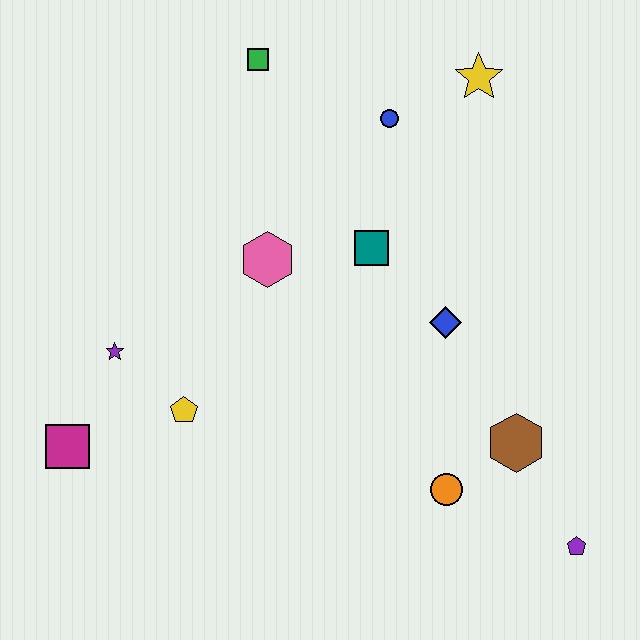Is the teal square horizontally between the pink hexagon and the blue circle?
Yes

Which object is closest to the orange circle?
The brown hexagon is closest to the orange circle.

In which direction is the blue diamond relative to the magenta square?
The blue diamond is to the right of the magenta square.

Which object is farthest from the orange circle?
The green square is farthest from the orange circle.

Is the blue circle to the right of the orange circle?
No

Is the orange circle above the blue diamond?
No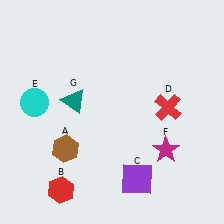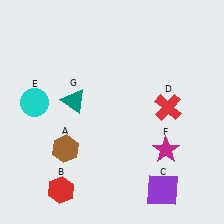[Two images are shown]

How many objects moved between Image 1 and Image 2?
1 object moved between the two images.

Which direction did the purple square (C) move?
The purple square (C) moved right.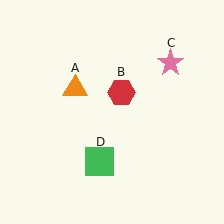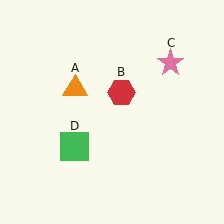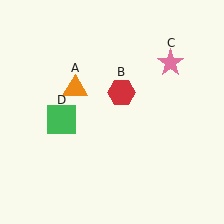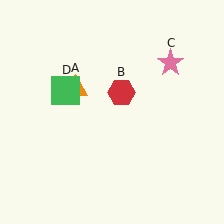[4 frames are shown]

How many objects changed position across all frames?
1 object changed position: green square (object D).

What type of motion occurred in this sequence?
The green square (object D) rotated clockwise around the center of the scene.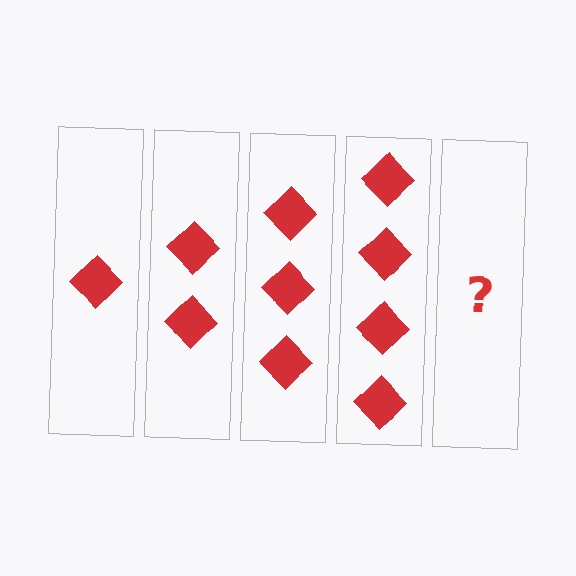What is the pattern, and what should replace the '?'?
The pattern is that each step adds one more diamond. The '?' should be 5 diamonds.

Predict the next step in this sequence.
The next step is 5 diamonds.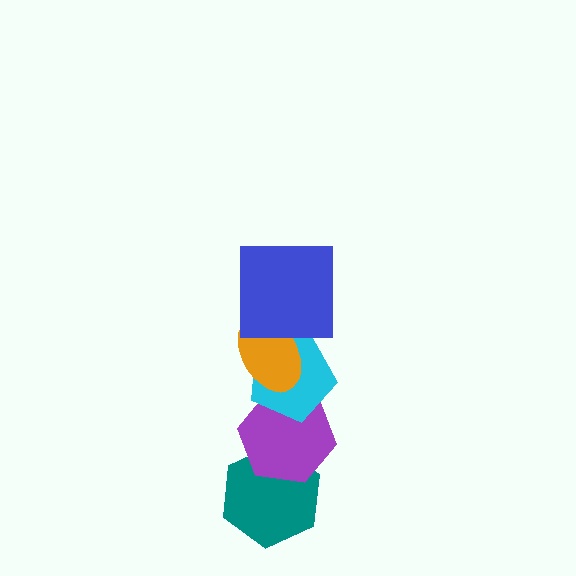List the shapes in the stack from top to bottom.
From top to bottom: the blue square, the orange ellipse, the cyan pentagon, the purple hexagon, the teal hexagon.